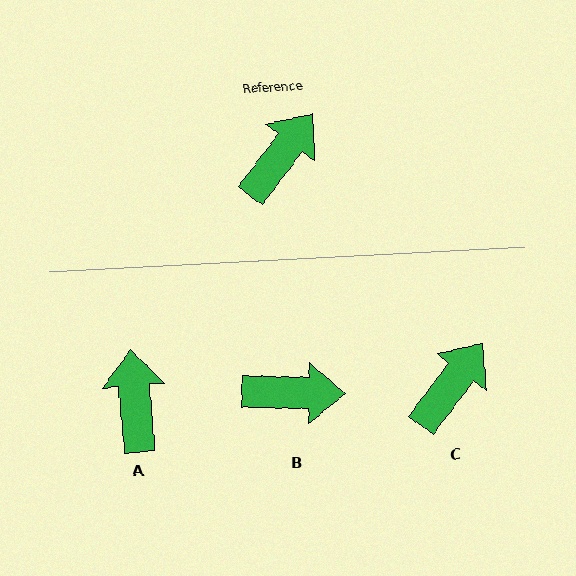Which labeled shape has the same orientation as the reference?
C.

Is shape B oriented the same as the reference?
No, it is off by about 54 degrees.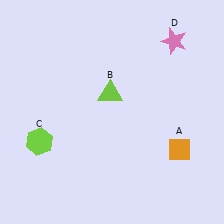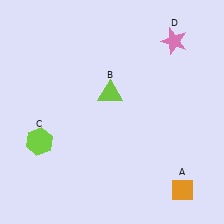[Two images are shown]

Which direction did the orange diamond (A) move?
The orange diamond (A) moved down.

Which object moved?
The orange diamond (A) moved down.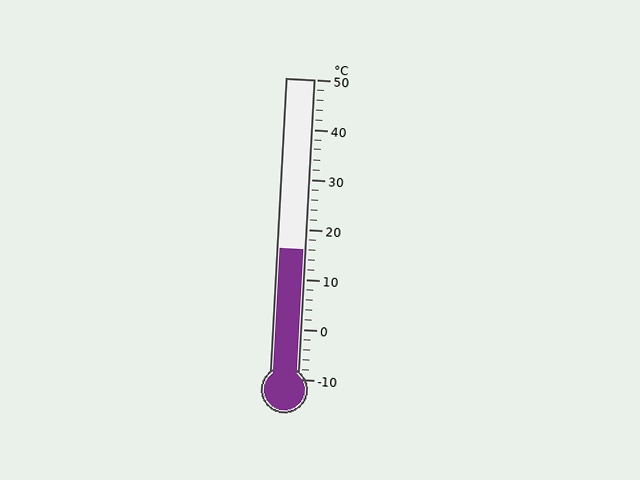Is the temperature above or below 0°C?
The temperature is above 0°C.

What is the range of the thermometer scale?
The thermometer scale ranges from -10°C to 50°C.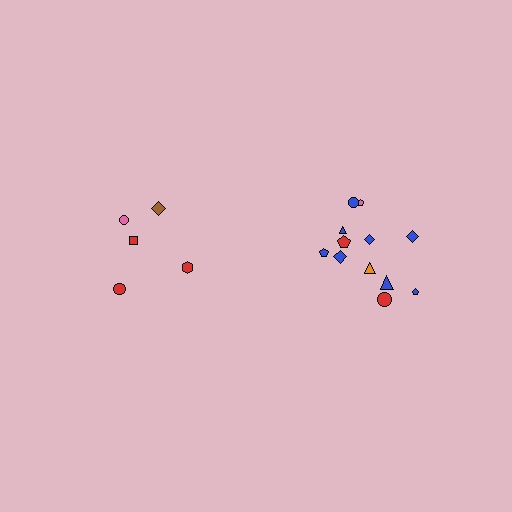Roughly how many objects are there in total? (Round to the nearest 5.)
Roughly 15 objects in total.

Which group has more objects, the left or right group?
The right group.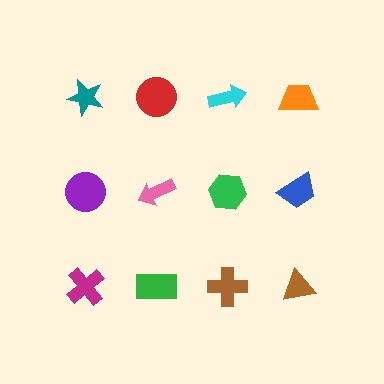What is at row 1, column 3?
A cyan arrow.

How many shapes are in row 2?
4 shapes.